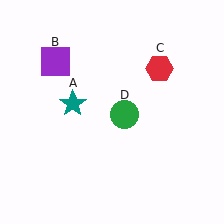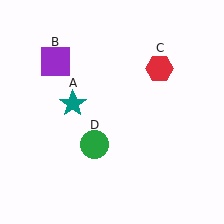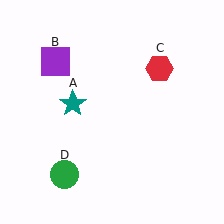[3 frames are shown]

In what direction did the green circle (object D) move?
The green circle (object D) moved down and to the left.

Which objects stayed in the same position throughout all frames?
Teal star (object A) and purple square (object B) and red hexagon (object C) remained stationary.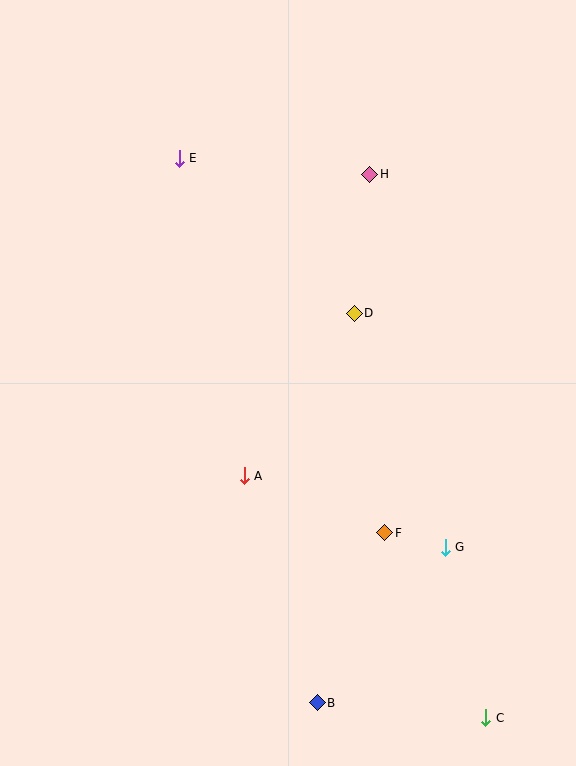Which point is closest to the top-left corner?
Point E is closest to the top-left corner.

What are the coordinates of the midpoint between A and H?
The midpoint between A and H is at (307, 325).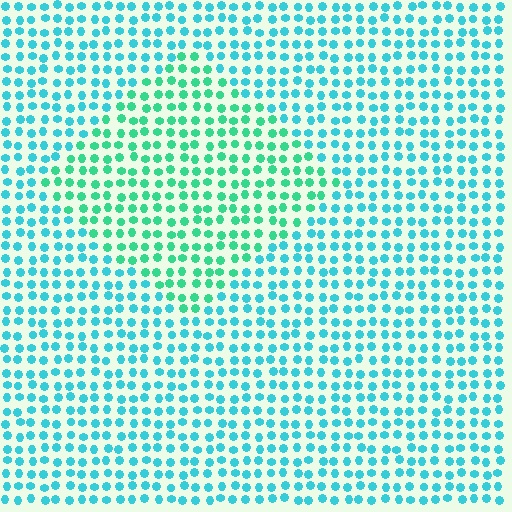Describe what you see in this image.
The image is filled with small cyan elements in a uniform arrangement. A diamond-shaped region is visible where the elements are tinted to a slightly different hue, forming a subtle color boundary.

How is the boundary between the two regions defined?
The boundary is defined purely by a slight shift in hue (about 32 degrees). Spacing, size, and orientation are identical on both sides.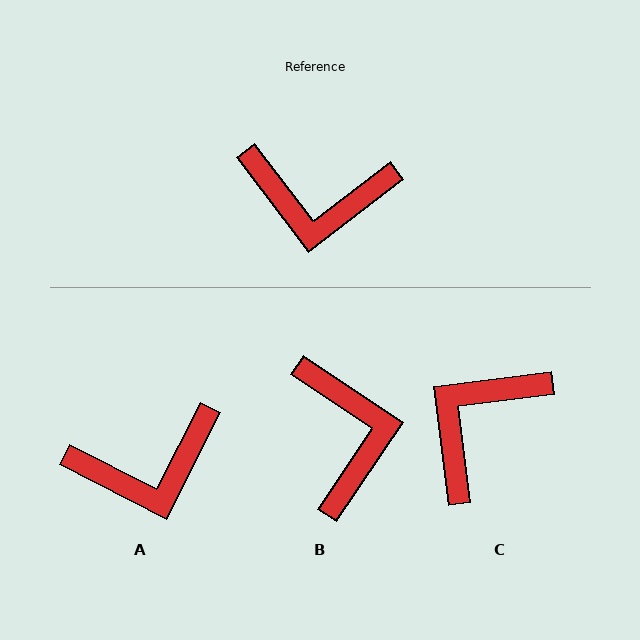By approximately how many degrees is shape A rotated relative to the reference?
Approximately 26 degrees counter-clockwise.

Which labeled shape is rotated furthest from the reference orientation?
C, about 120 degrees away.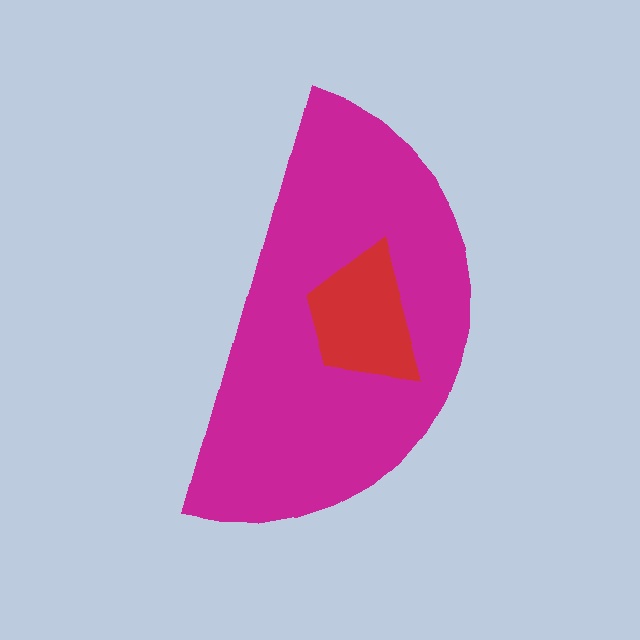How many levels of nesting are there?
2.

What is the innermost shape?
The red trapezoid.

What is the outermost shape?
The magenta semicircle.